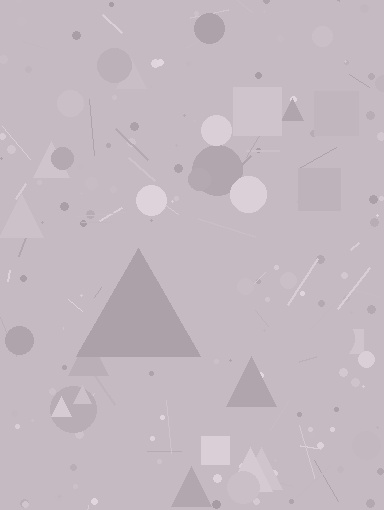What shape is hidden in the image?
A triangle is hidden in the image.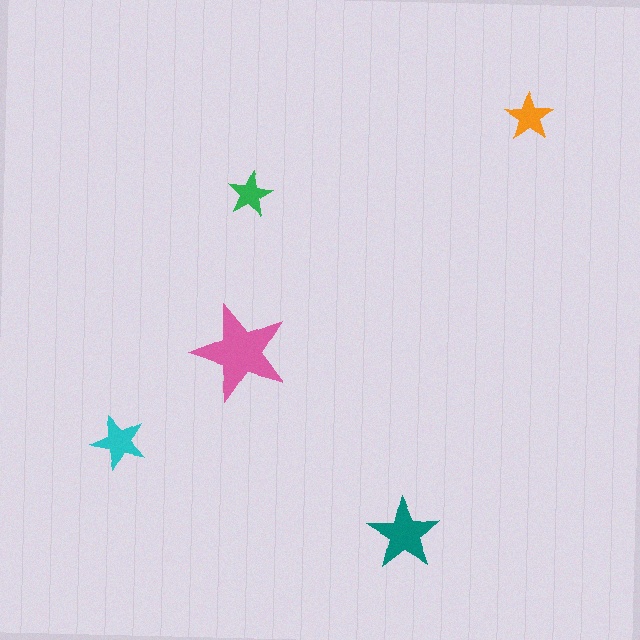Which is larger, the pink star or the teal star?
The pink one.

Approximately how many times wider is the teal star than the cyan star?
About 1.5 times wider.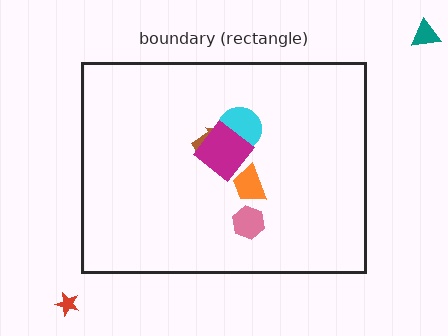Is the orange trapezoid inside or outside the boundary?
Inside.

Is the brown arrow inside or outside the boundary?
Inside.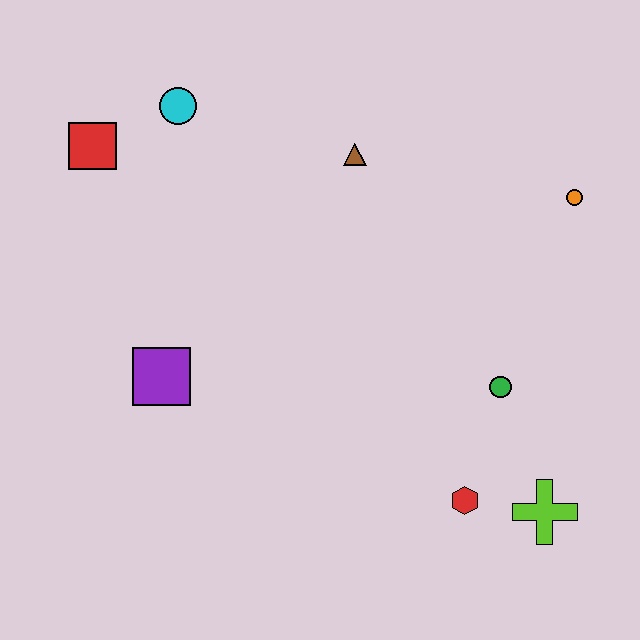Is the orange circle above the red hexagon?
Yes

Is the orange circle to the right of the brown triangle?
Yes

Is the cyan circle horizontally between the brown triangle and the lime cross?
No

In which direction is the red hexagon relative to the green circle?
The red hexagon is below the green circle.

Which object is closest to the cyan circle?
The red square is closest to the cyan circle.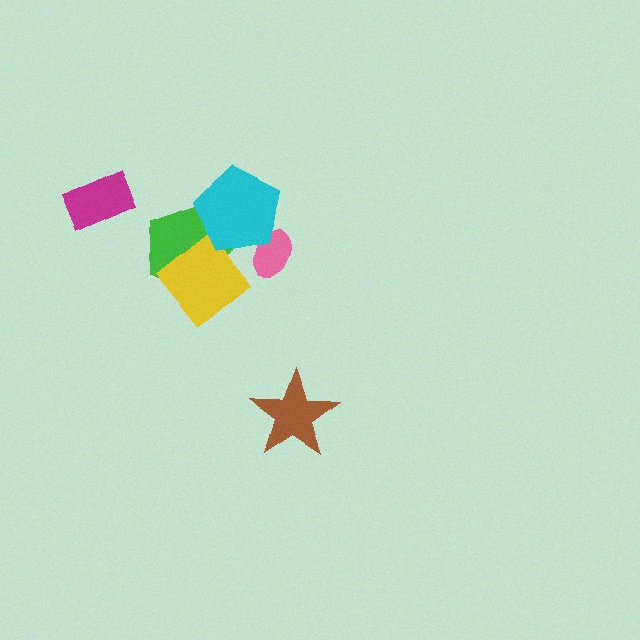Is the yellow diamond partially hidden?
No, no other shape covers it.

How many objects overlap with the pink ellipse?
1 object overlaps with the pink ellipse.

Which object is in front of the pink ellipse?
The cyan pentagon is in front of the pink ellipse.